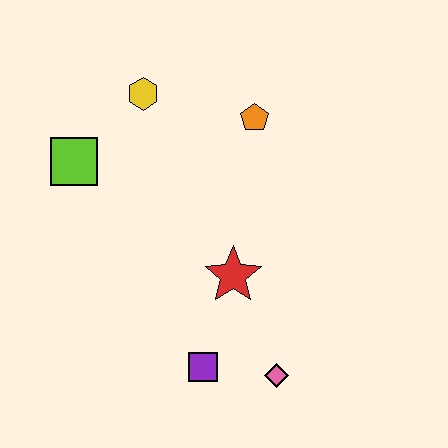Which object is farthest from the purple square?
The yellow hexagon is farthest from the purple square.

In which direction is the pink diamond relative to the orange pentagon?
The pink diamond is below the orange pentagon.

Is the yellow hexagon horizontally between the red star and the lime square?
Yes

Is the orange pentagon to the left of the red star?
No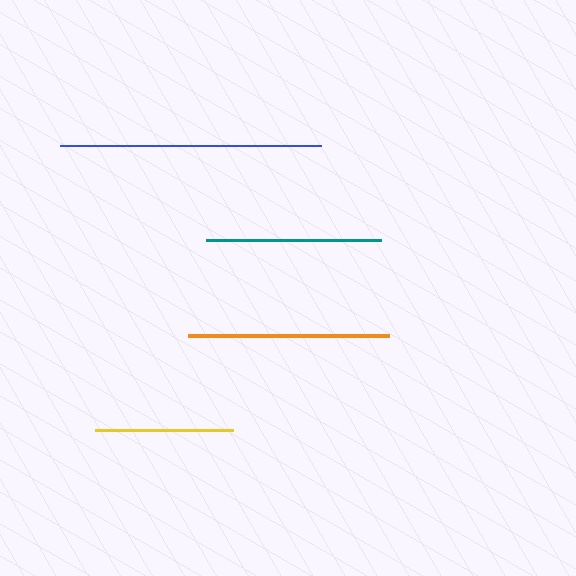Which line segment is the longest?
The blue line is the longest at approximately 261 pixels.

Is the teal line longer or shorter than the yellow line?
The teal line is longer than the yellow line.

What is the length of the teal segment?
The teal segment is approximately 175 pixels long.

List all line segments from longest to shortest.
From longest to shortest: blue, orange, teal, yellow.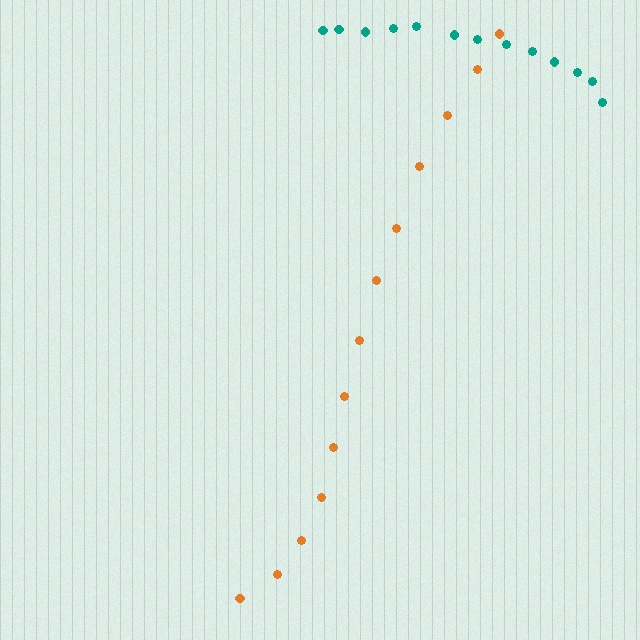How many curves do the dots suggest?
There are 2 distinct paths.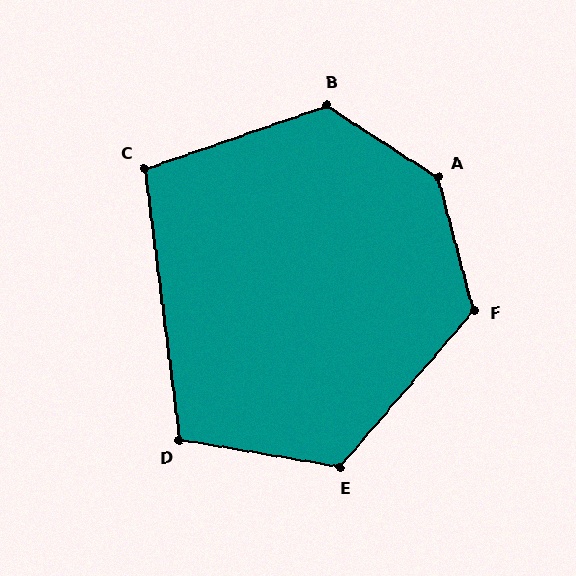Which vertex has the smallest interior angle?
C, at approximately 102 degrees.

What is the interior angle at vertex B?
Approximately 128 degrees (obtuse).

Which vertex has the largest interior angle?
A, at approximately 138 degrees.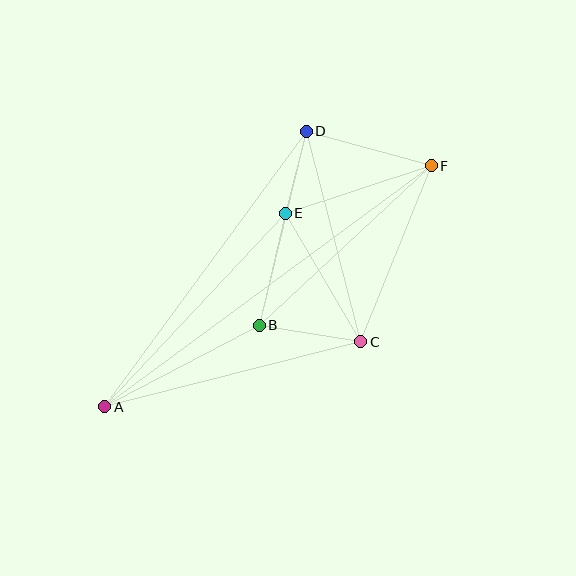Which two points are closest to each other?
Points D and E are closest to each other.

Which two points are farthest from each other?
Points A and F are farthest from each other.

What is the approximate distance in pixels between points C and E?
The distance between C and E is approximately 149 pixels.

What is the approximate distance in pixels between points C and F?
The distance between C and F is approximately 190 pixels.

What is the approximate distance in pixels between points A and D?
The distance between A and D is approximately 341 pixels.